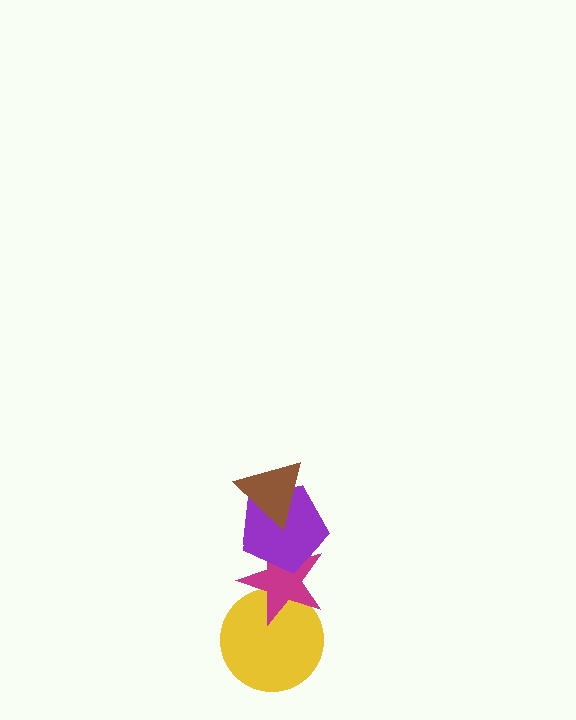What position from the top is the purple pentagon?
The purple pentagon is 2nd from the top.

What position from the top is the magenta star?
The magenta star is 3rd from the top.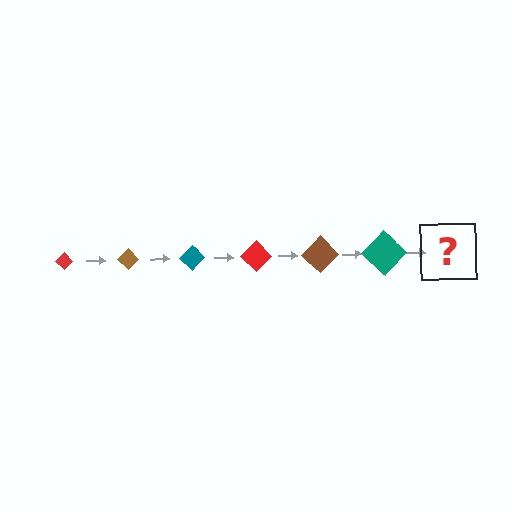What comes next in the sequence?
The next element should be a red diamond, larger than the previous one.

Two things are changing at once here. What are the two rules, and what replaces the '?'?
The two rules are that the diamond grows larger each step and the color cycles through red, brown, and teal. The '?' should be a red diamond, larger than the previous one.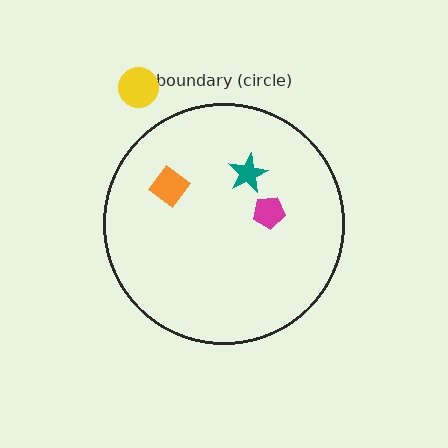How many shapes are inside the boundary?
3 inside, 1 outside.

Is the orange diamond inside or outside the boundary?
Inside.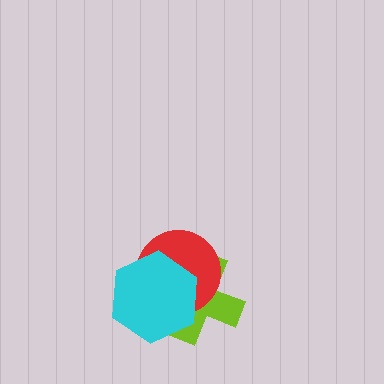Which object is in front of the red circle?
The cyan hexagon is in front of the red circle.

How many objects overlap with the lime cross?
2 objects overlap with the lime cross.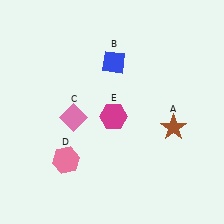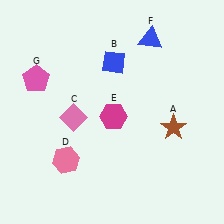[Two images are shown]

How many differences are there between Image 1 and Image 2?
There are 2 differences between the two images.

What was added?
A blue triangle (F), a pink pentagon (G) were added in Image 2.